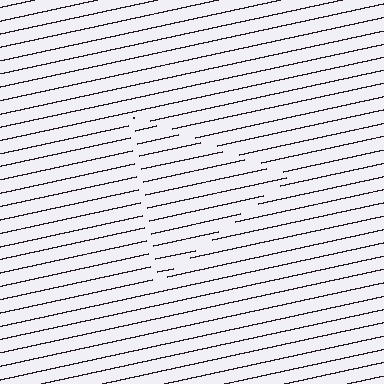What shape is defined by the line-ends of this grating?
An illusory triangle. The interior of the shape contains the same grating, shifted by half a period — the contour is defined by the phase discontinuity where line-ends from the inner and outer gratings abut.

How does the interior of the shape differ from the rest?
The interior of the shape contains the same grating, shifted by half a period — the contour is defined by the phase discontinuity where line-ends from the inner and outer gratings abut.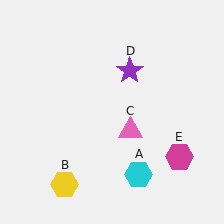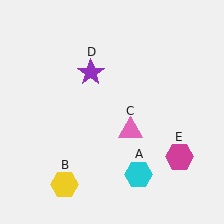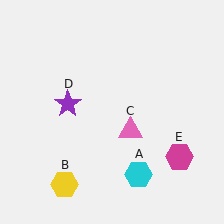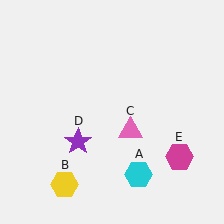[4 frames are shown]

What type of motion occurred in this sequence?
The purple star (object D) rotated counterclockwise around the center of the scene.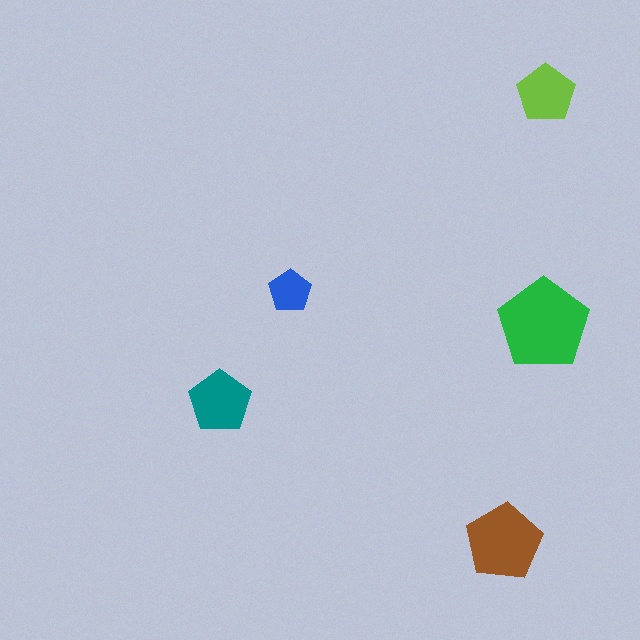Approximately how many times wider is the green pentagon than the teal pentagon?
About 1.5 times wider.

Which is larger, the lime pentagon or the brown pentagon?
The brown one.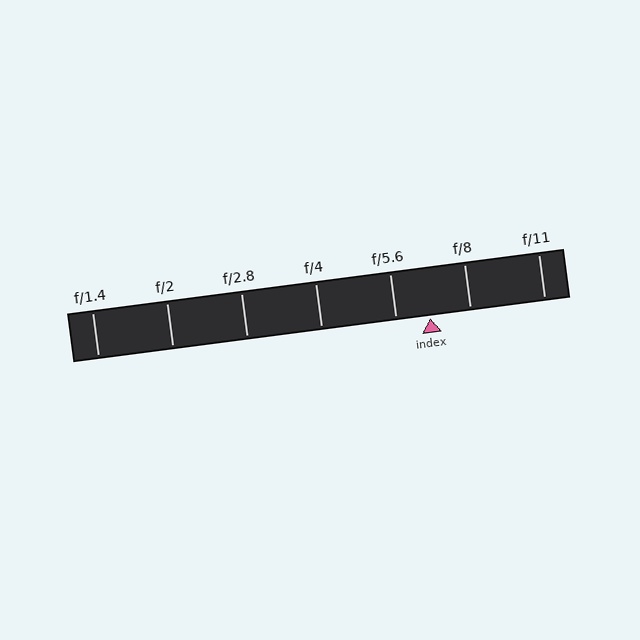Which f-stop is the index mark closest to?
The index mark is closest to f/5.6.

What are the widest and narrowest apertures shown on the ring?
The widest aperture shown is f/1.4 and the narrowest is f/11.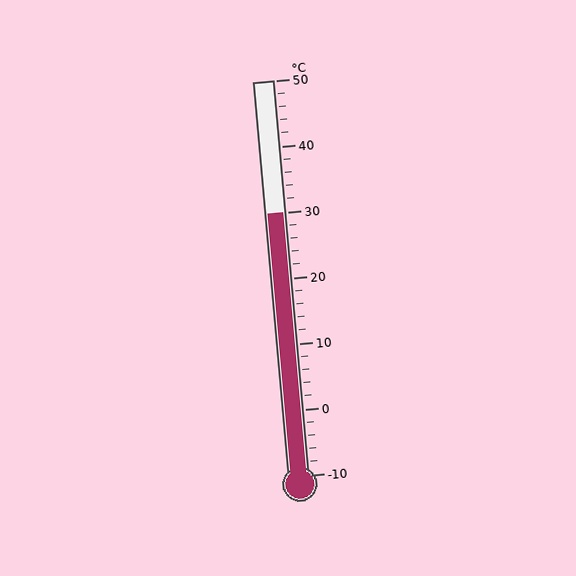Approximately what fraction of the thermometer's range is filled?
The thermometer is filled to approximately 65% of its range.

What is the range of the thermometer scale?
The thermometer scale ranges from -10°C to 50°C.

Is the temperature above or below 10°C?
The temperature is above 10°C.